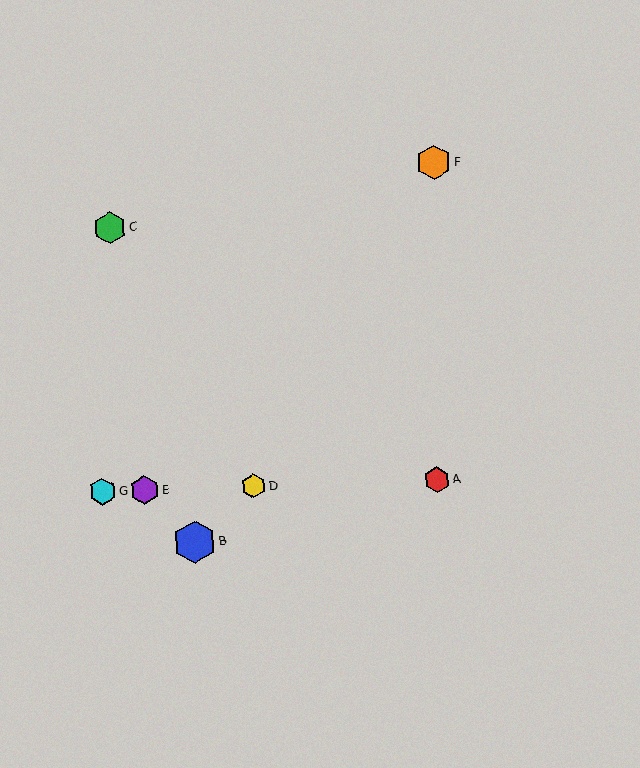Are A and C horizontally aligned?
No, A is at y≈480 and C is at y≈228.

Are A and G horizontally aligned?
Yes, both are at y≈480.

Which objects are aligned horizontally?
Objects A, D, E, G are aligned horizontally.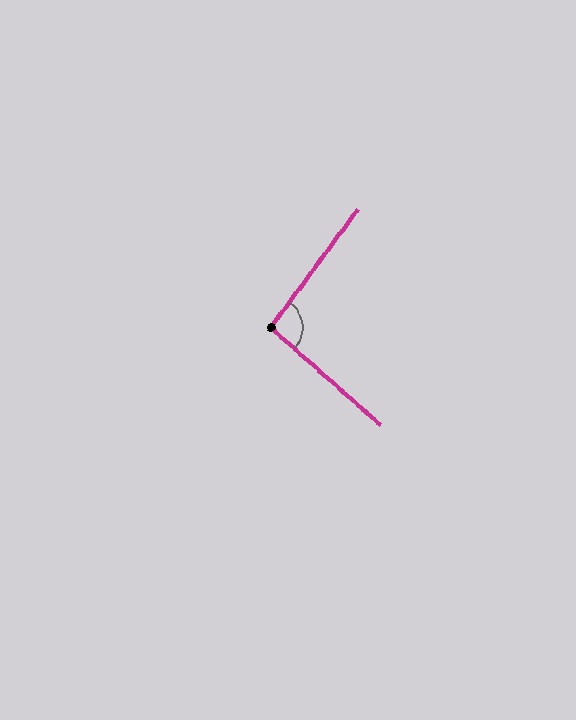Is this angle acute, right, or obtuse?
It is obtuse.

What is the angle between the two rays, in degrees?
Approximately 95 degrees.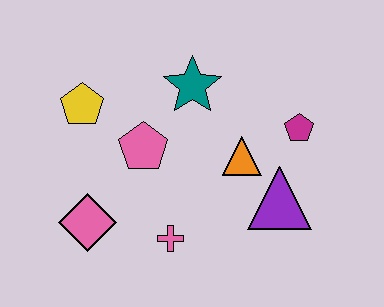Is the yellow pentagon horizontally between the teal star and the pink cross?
No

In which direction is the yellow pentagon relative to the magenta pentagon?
The yellow pentagon is to the left of the magenta pentagon.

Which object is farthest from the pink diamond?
The magenta pentagon is farthest from the pink diamond.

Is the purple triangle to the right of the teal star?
Yes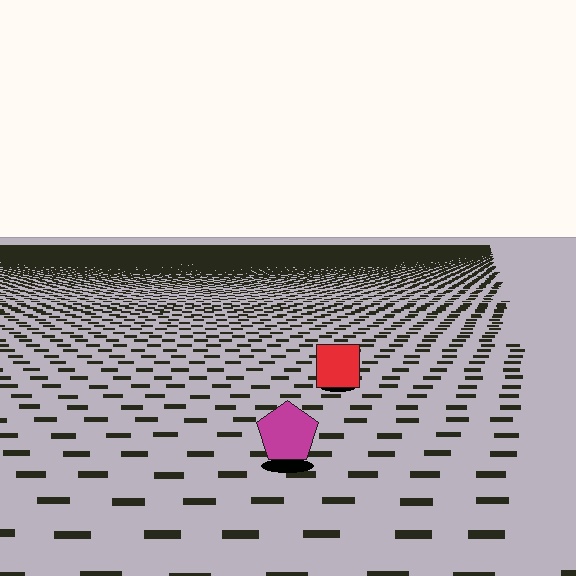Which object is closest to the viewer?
The magenta pentagon is closest. The texture marks near it are larger and more spread out.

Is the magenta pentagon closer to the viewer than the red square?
Yes. The magenta pentagon is closer — you can tell from the texture gradient: the ground texture is coarser near it.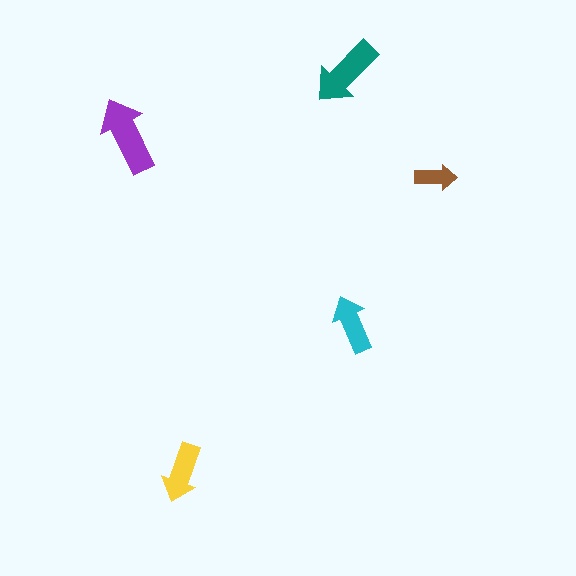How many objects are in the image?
There are 5 objects in the image.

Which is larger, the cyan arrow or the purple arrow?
The purple one.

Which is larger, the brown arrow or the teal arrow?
The teal one.